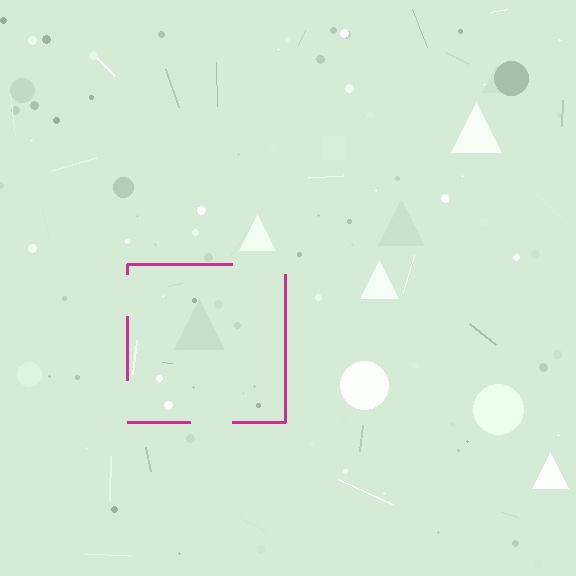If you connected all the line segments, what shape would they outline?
They would outline a square.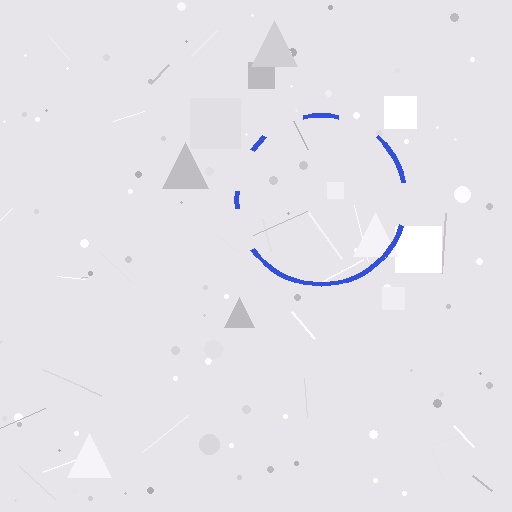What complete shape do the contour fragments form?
The contour fragments form a circle.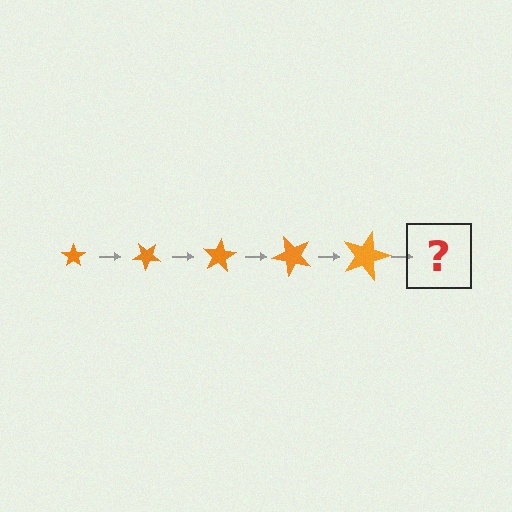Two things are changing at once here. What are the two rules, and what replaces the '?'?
The two rules are that the star grows larger each step and it rotates 40 degrees each step. The '?' should be a star, larger than the previous one and rotated 200 degrees from the start.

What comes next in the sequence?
The next element should be a star, larger than the previous one and rotated 200 degrees from the start.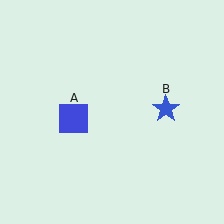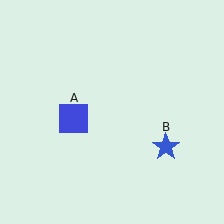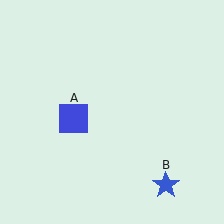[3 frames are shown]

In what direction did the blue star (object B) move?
The blue star (object B) moved down.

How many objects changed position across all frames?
1 object changed position: blue star (object B).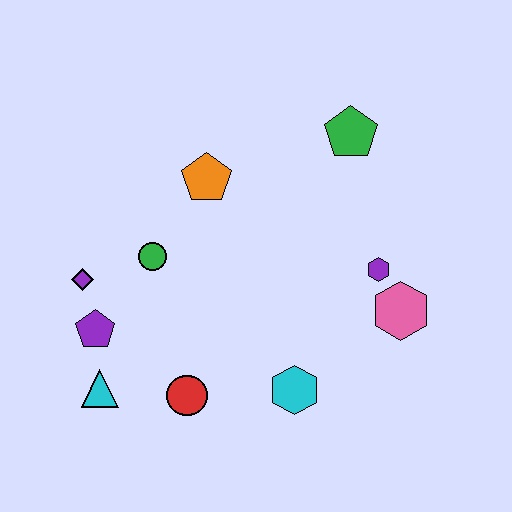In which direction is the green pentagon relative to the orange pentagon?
The green pentagon is to the right of the orange pentagon.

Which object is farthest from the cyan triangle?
The green pentagon is farthest from the cyan triangle.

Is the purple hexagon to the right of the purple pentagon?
Yes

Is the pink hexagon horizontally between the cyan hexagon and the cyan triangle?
No